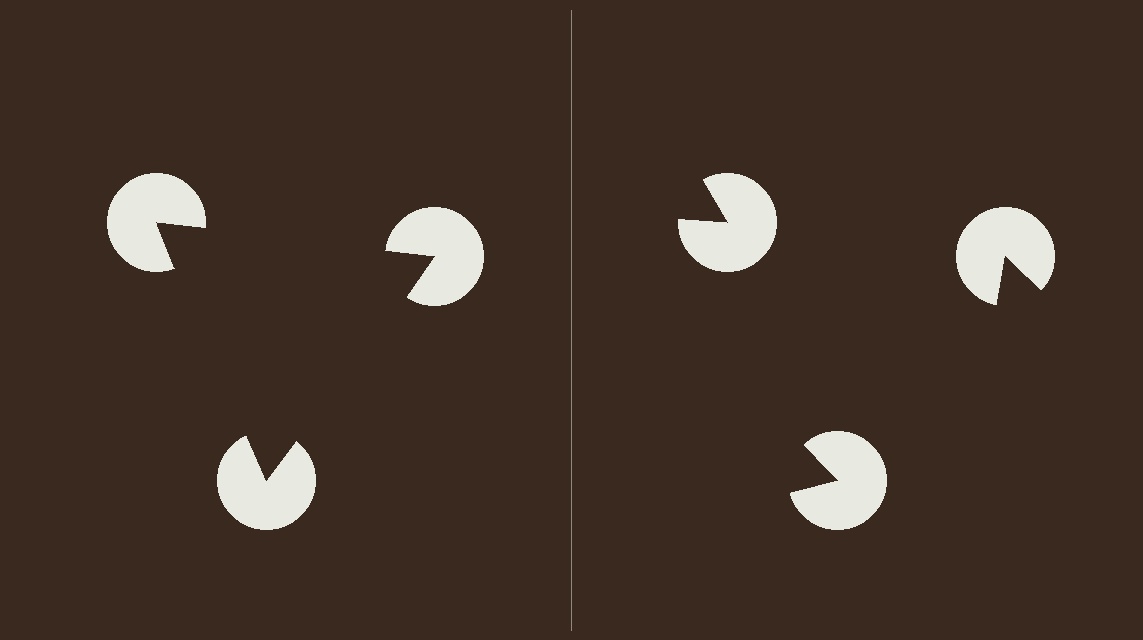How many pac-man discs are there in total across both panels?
6 — 3 on each side.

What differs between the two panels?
The pac-man discs are positioned identically on both sides; only the wedge orientations differ. On the left they align to a triangle; on the right they are misaligned.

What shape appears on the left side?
An illusory triangle.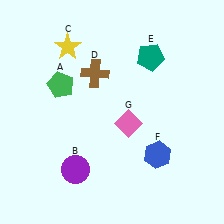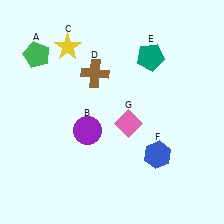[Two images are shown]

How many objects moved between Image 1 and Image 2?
2 objects moved between the two images.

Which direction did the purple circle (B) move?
The purple circle (B) moved up.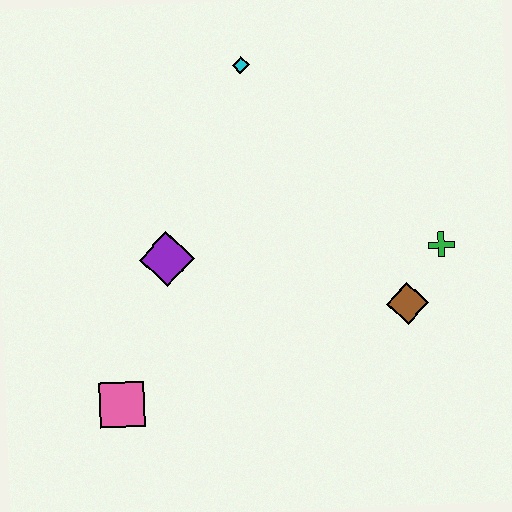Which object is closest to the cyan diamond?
The purple diamond is closest to the cyan diamond.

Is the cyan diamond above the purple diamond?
Yes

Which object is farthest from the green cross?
The pink square is farthest from the green cross.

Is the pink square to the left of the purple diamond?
Yes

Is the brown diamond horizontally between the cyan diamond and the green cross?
Yes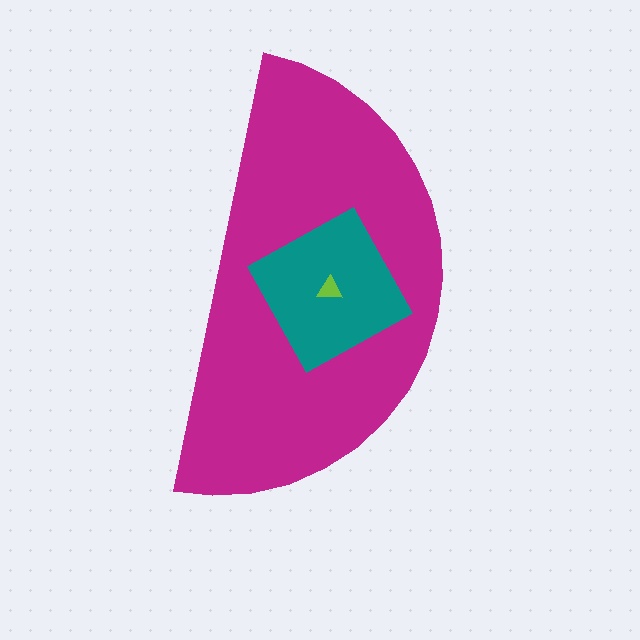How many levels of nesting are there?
3.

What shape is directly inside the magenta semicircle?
The teal square.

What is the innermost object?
The lime triangle.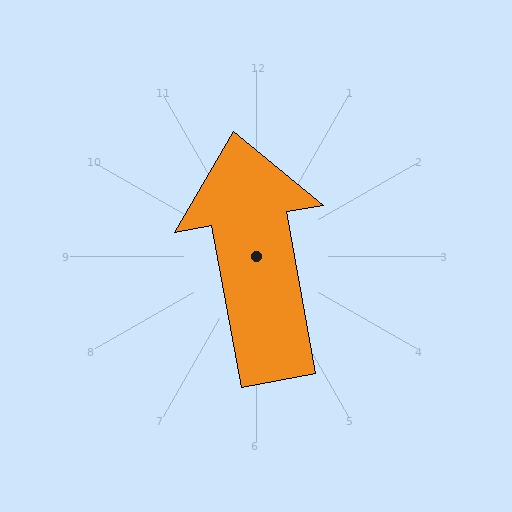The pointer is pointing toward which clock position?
Roughly 12 o'clock.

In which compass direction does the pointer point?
North.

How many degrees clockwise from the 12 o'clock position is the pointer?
Approximately 350 degrees.